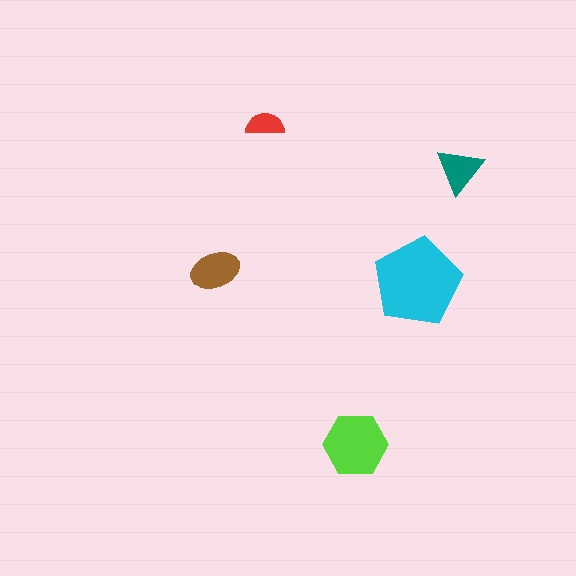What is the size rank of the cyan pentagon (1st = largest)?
1st.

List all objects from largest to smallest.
The cyan pentagon, the lime hexagon, the brown ellipse, the teal triangle, the red semicircle.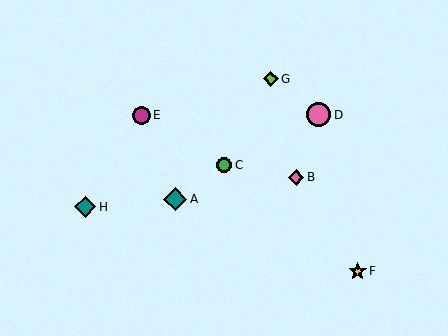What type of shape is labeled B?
Shape B is a pink diamond.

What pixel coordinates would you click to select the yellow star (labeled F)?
Click at (358, 271) to select the yellow star F.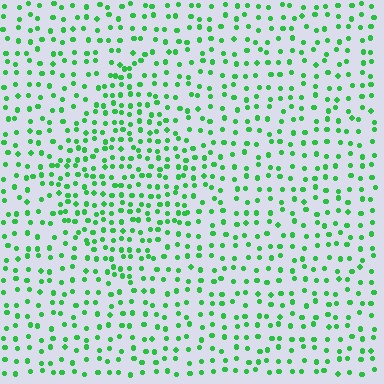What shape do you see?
I see a diamond.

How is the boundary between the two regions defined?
The boundary is defined by a change in element density (approximately 1.6x ratio). All elements are the same color, size, and shape.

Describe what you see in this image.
The image contains small green elements arranged at two different densities. A diamond-shaped region is visible where the elements are more densely packed than the surrounding area.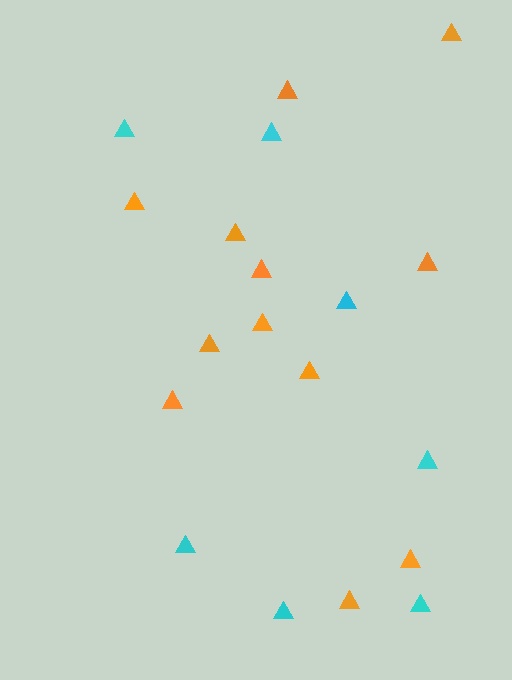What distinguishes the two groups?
There are 2 groups: one group of cyan triangles (7) and one group of orange triangles (12).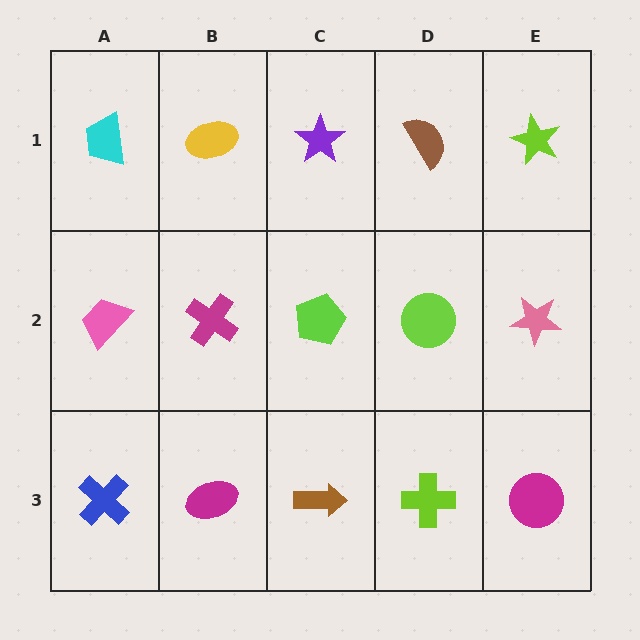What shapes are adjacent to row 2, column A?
A cyan trapezoid (row 1, column A), a blue cross (row 3, column A), a magenta cross (row 2, column B).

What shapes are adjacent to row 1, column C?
A lime pentagon (row 2, column C), a yellow ellipse (row 1, column B), a brown semicircle (row 1, column D).